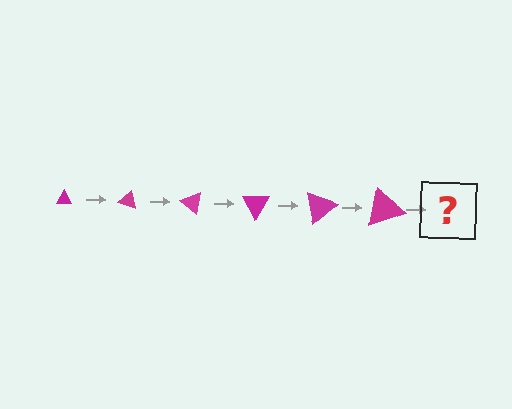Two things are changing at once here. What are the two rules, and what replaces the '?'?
The two rules are that the triangle grows larger each step and it rotates 20 degrees each step. The '?' should be a triangle, larger than the previous one and rotated 120 degrees from the start.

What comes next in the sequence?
The next element should be a triangle, larger than the previous one and rotated 120 degrees from the start.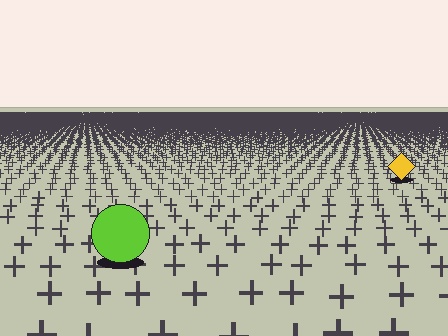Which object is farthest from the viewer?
The yellow diamond is farthest from the viewer. It appears smaller and the ground texture around it is denser.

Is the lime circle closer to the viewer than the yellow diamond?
Yes. The lime circle is closer — you can tell from the texture gradient: the ground texture is coarser near it.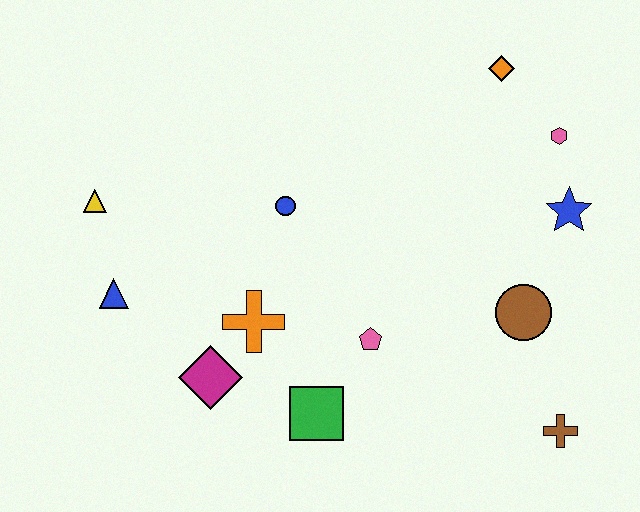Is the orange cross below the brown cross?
No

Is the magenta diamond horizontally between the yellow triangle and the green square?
Yes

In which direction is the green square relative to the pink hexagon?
The green square is below the pink hexagon.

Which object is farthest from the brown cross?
The yellow triangle is farthest from the brown cross.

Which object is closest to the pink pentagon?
The green square is closest to the pink pentagon.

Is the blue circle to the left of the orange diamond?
Yes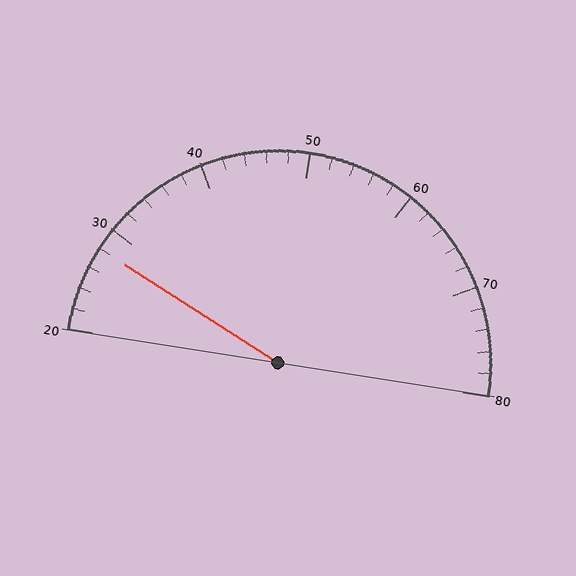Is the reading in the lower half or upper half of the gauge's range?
The reading is in the lower half of the range (20 to 80).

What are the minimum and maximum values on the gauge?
The gauge ranges from 20 to 80.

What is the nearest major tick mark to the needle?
The nearest major tick mark is 30.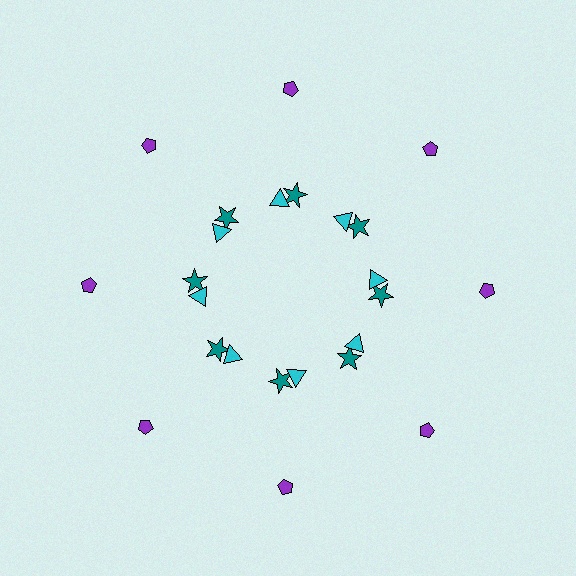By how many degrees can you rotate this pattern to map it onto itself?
The pattern maps onto itself every 45 degrees of rotation.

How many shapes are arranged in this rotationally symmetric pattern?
There are 24 shapes, arranged in 8 groups of 3.